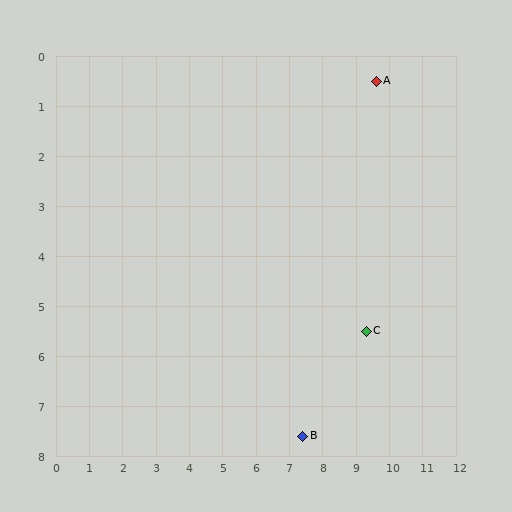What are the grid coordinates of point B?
Point B is at approximately (7.4, 7.6).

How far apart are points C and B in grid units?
Points C and B are about 2.8 grid units apart.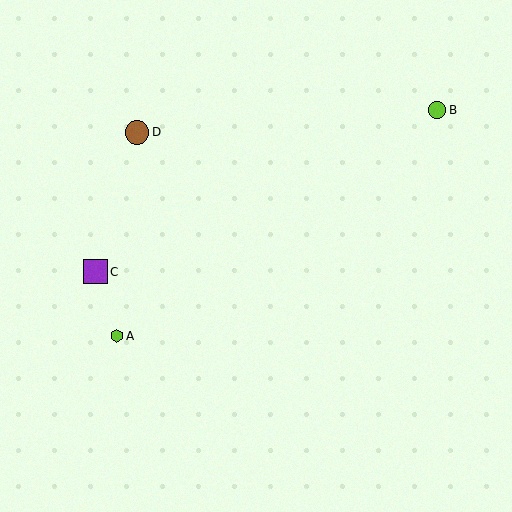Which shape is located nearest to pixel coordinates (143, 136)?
The brown circle (labeled D) at (137, 132) is nearest to that location.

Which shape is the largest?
The purple square (labeled C) is the largest.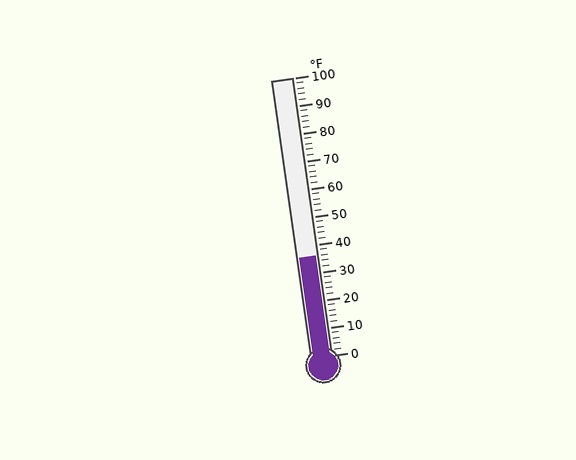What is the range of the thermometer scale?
The thermometer scale ranges from 0°F to 100°F.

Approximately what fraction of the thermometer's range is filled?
The thermometer is filled to approximately 35% of its range.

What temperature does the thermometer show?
The thermometer shows approximately 36°F.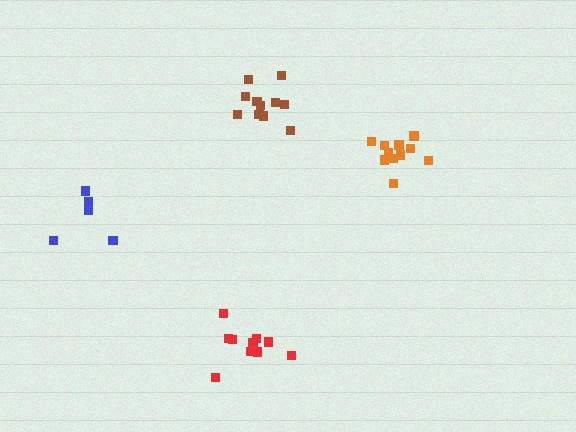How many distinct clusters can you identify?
There are 4 distinct clusters.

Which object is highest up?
The brown cluster is topmost.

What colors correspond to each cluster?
The clusters are colored: orange, red, blue, brown.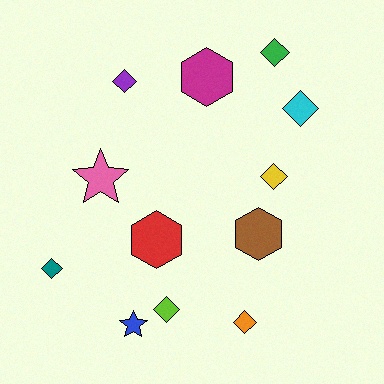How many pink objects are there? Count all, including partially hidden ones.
There is 1 pink object.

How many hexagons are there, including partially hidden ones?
There are 3 hexagons.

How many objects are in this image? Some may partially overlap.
There are 12 objects.